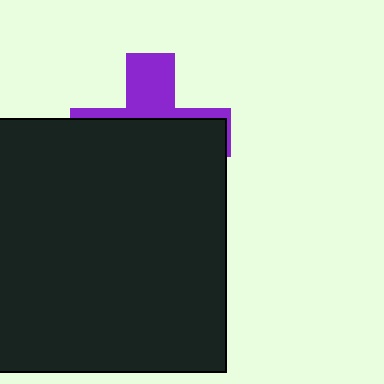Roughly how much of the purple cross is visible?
A small part of it is visible (roughly 33%).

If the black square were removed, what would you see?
You would see the complete purple cross.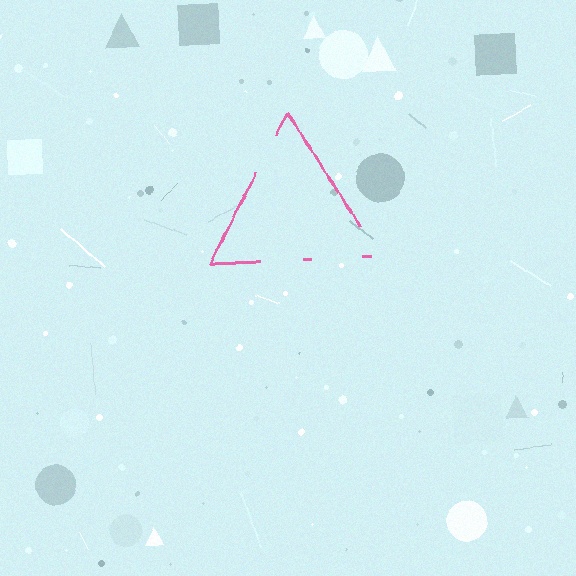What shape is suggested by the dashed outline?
The dashed outline suggests a triangle.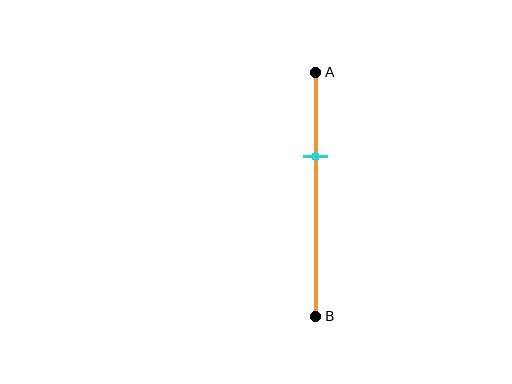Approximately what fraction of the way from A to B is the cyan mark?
The cyan mark is approximately 35% of the way from A to B.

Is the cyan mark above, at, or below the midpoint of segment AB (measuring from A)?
The cyan mark is above the midpoint of segment AB.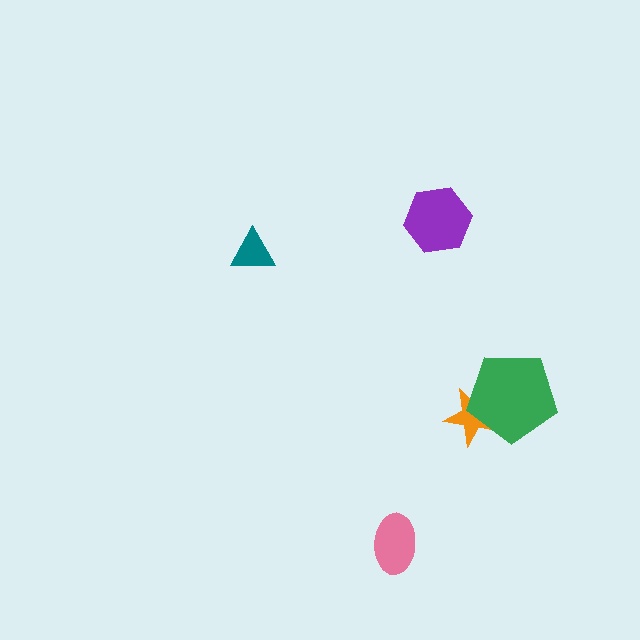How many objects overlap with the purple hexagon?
0 objects overlap with the purple hexagon.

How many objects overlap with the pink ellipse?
0 objects overlap with the pink ellipse.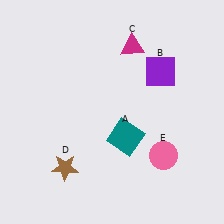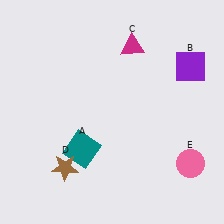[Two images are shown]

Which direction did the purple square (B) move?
The purple square (B) moved right.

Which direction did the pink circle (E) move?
The pink circle (E) moved right.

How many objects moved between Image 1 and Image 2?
3 objects moved between the two images.